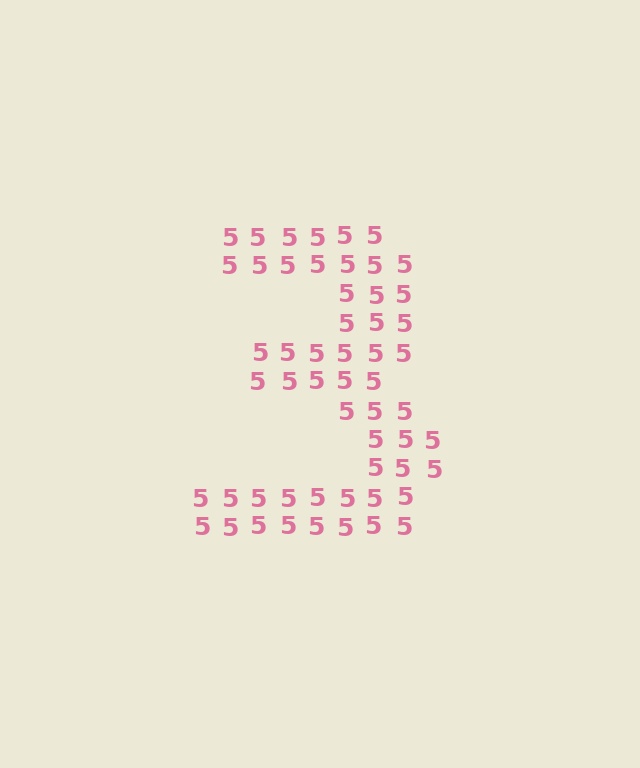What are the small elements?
The small elements are digit 5's.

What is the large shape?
The large shape is the digit 3.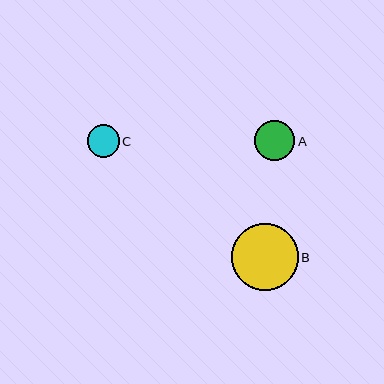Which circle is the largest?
Circle B is the largest with a size of approximately 67 pixels.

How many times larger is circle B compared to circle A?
Circle B is approximately 1.6 times the size of circle A.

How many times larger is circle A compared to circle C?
Circle A is approximately 1.3 times the size of circle C.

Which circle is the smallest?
Circle C is the smallest with a size of approximately 32 pixels.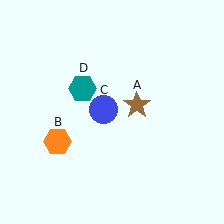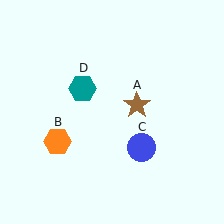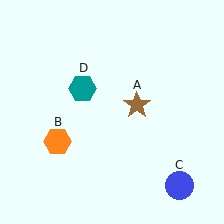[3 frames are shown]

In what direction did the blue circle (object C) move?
The blue circle (object C) moved down and to the right.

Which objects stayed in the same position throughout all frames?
Brown star (object A) and orange hexagon (object B) and teal hexagon (object D) remained stationary.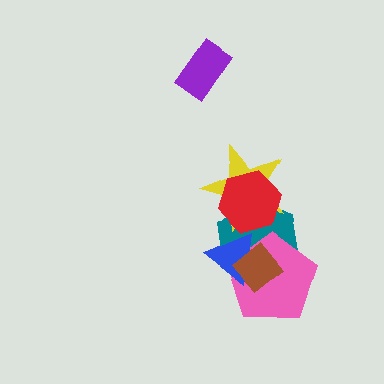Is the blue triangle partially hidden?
Yes, it is partially covered by another shape.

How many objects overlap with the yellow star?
2 objects overlap with the yellow star.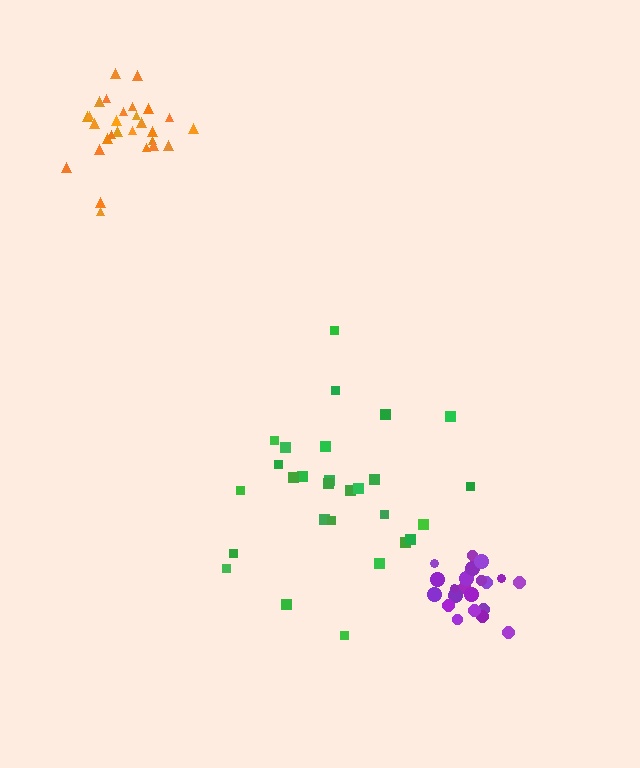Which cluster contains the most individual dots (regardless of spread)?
Orange (28).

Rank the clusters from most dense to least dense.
purple, orange, green.